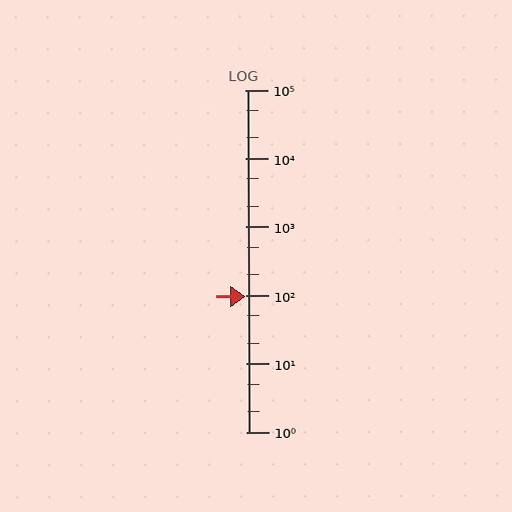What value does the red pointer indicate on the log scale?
The pointer indicates approximately 97.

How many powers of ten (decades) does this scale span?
The scale spans 5 decades, from 1 to 100000.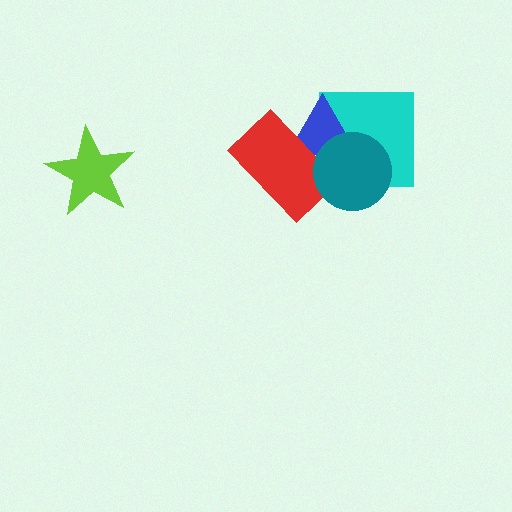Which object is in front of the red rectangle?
The teal circle is in front of the red rectangle.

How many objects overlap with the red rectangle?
3 objects overlap with the red rectangle.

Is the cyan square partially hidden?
Yes, it is partially covered by another shape.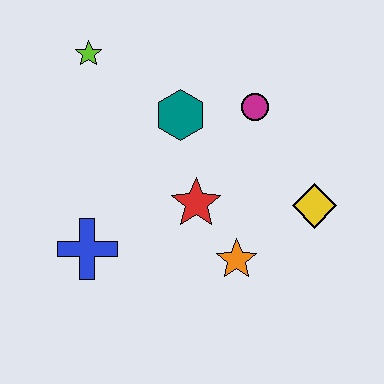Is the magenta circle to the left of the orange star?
No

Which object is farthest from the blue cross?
The yellow diamond is farthest from the blue cross.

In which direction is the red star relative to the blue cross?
The red star is to the right of the blue cross.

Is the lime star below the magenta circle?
No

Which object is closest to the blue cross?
The red star is closest to the blue cross.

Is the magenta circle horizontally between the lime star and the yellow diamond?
Yes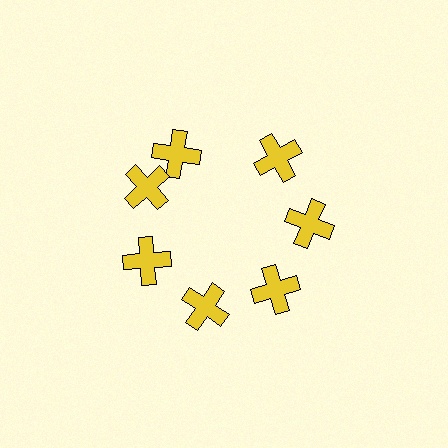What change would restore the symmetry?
The symmetry would be restored by rotating it back into even spacing with its neighbors so that all 7 crosses sit at equal angles and equal distance from the center.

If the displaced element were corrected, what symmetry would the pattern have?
It would have 7-fold rotational symmetry — the pattern would map onto itself every 51 degrees.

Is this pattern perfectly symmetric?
No. The 7 yellow crosses are arranged in a ring, but one element near the 12 o'clock position is rotated out of alignment along the ring, breaking the 7-fold rotational symmetry.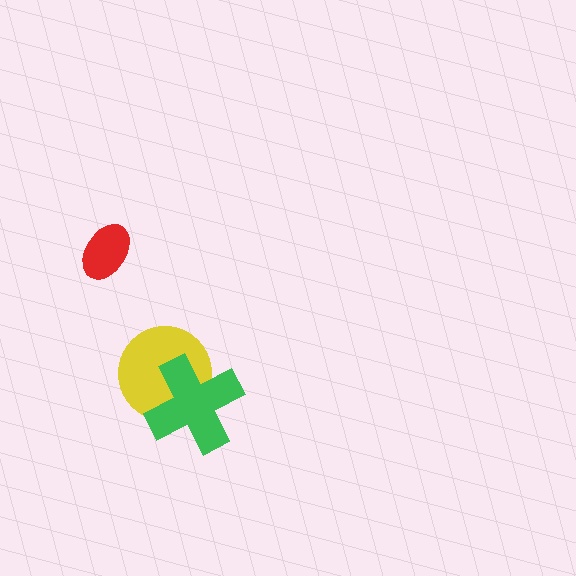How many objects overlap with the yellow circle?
1 object overlaps with the yellow circle.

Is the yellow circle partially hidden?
Yes, it is partially covered by another shape.